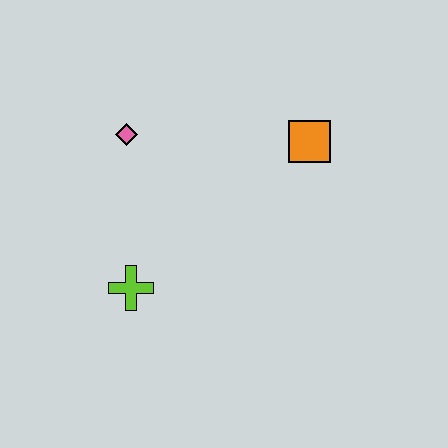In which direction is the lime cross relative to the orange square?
The lime cross is to the left of the orange square.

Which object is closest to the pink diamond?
The lime cross is closest to the pink diamond.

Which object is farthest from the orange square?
The lime cross is farthest from the orange square.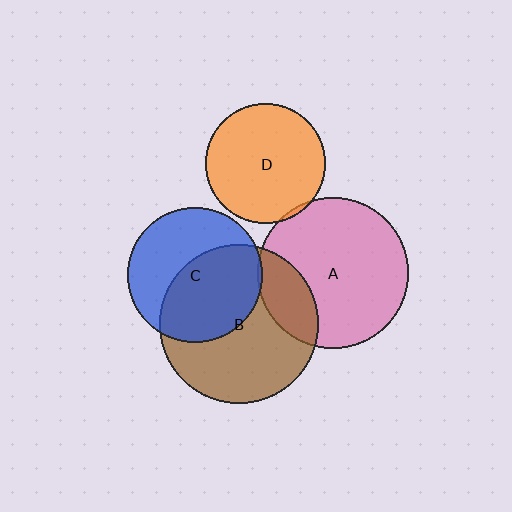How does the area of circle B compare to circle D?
Approximately 1.8 times.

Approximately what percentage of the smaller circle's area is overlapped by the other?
Approximately 5%.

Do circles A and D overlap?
Yes.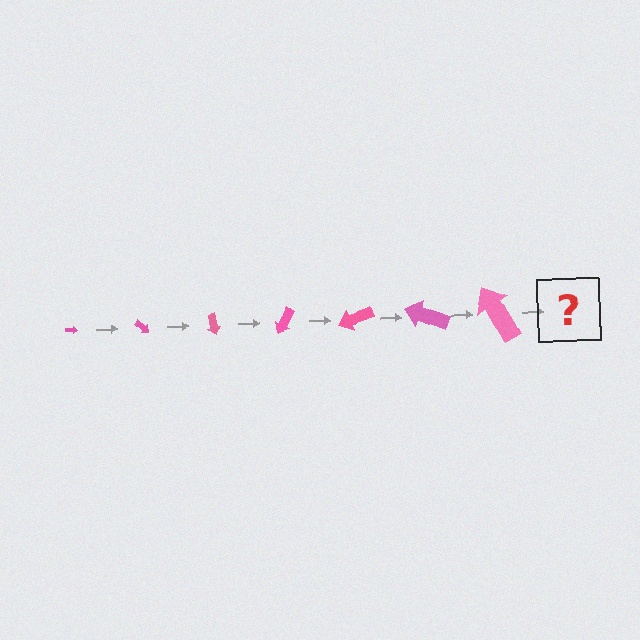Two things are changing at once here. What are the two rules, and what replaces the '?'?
The two rules are that the arrow grows larger each step and it rotates 40 degrees each step. The '?' should be an arrow, larger than the previous one and rotated 280 degrees from the start.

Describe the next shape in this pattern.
It should be an arrow, larger than the previous one and rotated 280 degrees from the start.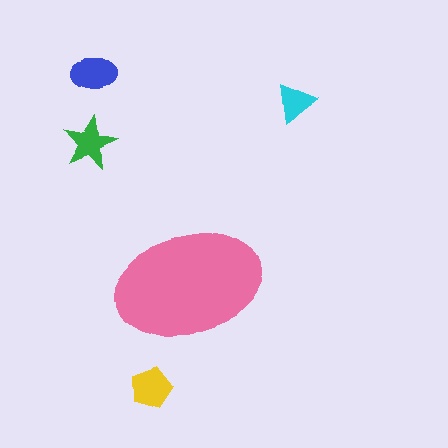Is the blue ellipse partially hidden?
No, the blue ellipse is fully visible.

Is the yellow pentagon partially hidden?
No, the yellow pentagon is fully visible.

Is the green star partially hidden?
No, the green star is fully visible.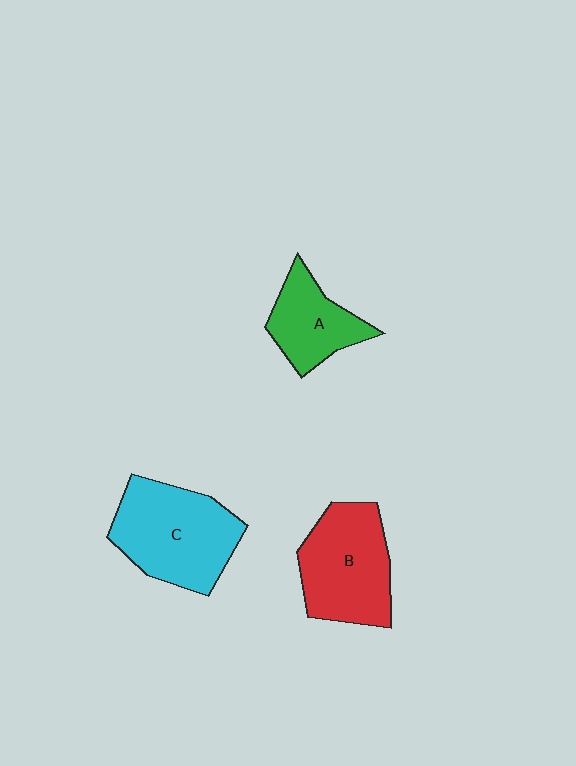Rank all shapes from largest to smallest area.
From largest to smallest: C (cyan), B (red), A (green).